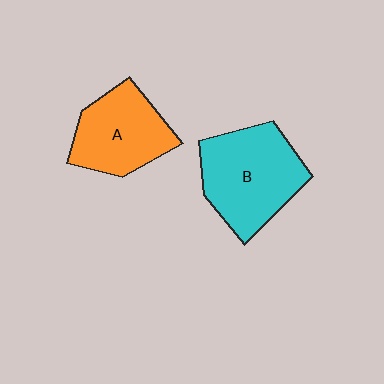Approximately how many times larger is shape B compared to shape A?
Approximately 1.3 times.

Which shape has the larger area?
Shape B (cyan).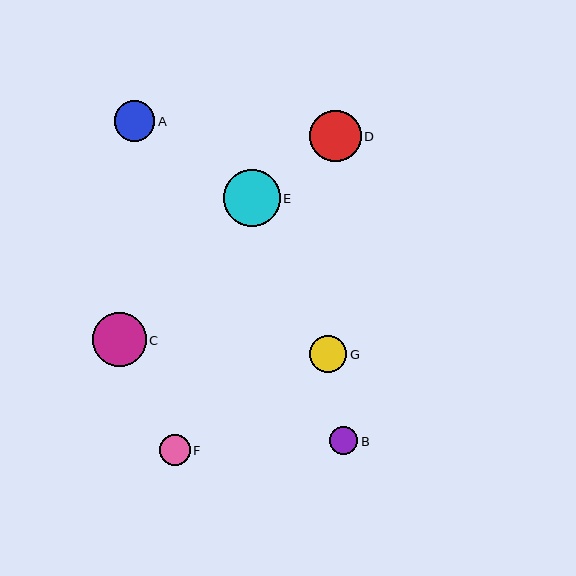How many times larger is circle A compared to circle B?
Circle A is approximately 1.4 times the size of circle B.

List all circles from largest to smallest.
From largest to smallest: E, C, D, A, G, F, B.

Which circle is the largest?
Circle E is the largest with a size of approximately 57 pixels.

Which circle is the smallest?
Circle B is the smallest with a size of approximately 28 pixels.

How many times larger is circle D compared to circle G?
Circle D is approximately 1.4 times the size of circle G.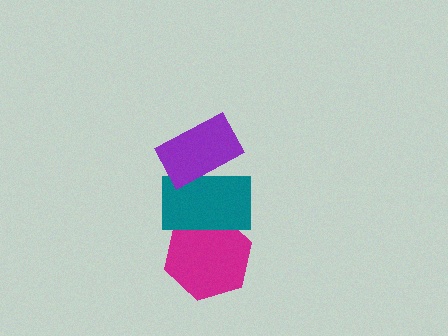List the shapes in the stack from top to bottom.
From top to bottom: the purple rectangle, the teal rectangle, the magenta hexagon.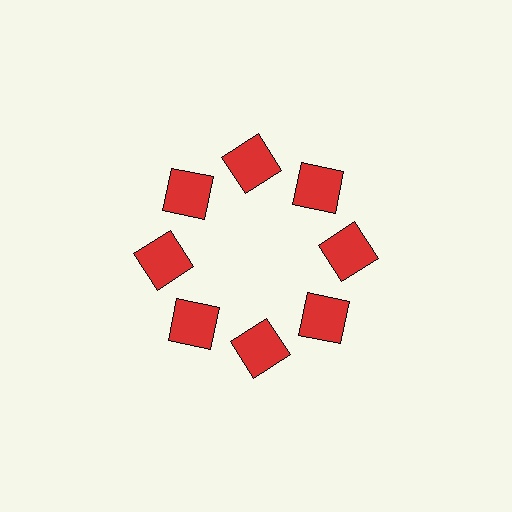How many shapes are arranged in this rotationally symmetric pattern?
There are 8 shapes, arranged in 8 groups of 1.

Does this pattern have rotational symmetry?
Yes, this pattern has 8-fold rotational symmetry. It looks the same after rotating 45 degrees around the center.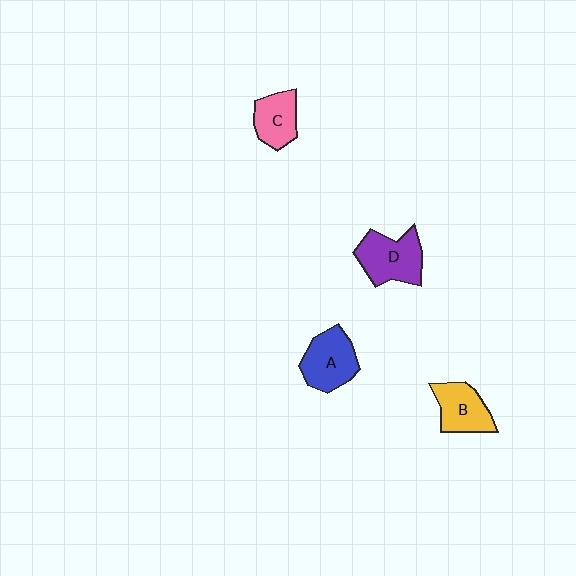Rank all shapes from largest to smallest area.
From largest to smallest: D (purple), A (blue), B (yellow), C (pink).